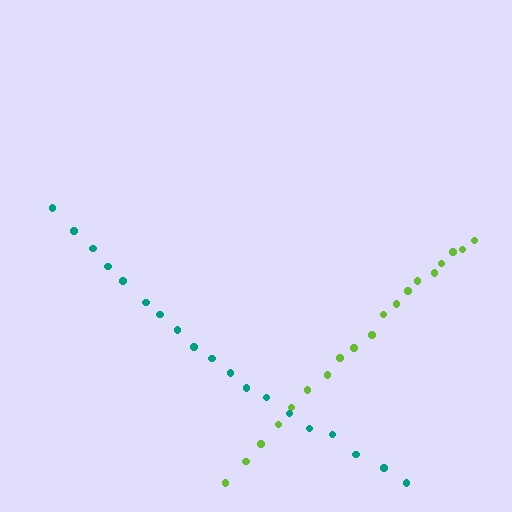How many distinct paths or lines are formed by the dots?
There are 2 distinct paths.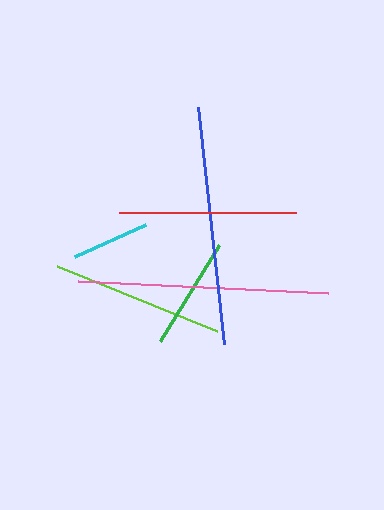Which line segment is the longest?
The pink line is the longest at approximately 250 pixels.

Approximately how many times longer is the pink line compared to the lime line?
The pink line is approximately 1.4 times the length of the lime line.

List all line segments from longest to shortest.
From longest to shortest: pink, blue, red, lime, green, cyan.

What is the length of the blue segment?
The blue segment is approximately 238 pixels long.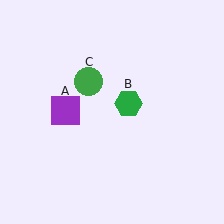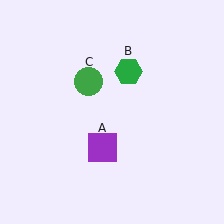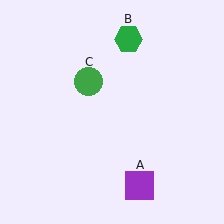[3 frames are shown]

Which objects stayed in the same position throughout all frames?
Green circle (object C) remained stationary.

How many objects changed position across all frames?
2 objects changed position: purple square (object A), green hexagon (object B).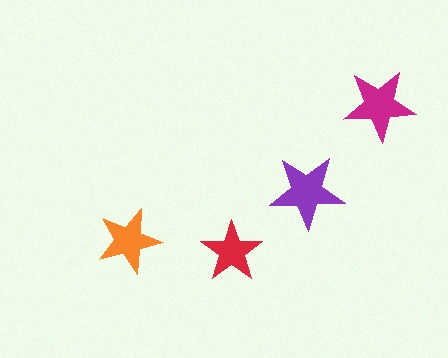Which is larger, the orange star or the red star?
The orange one.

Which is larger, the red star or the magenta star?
The magenta one.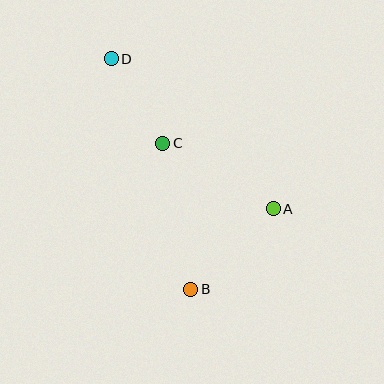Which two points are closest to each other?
Points C and D are closest to each other.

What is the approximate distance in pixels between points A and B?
The distance between A and B is approximately 115 pixels.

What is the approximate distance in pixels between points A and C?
The distance between A and C is approximately 129 pixels.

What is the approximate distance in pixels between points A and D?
The distance between A and D is approximately 221 pixels.